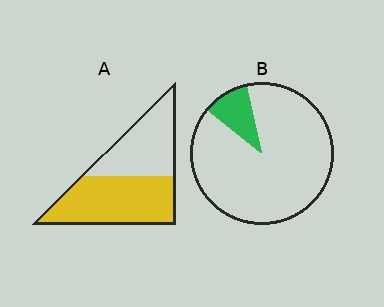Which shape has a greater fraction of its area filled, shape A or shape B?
Shape A.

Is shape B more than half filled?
No.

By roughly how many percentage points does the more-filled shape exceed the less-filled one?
By roughly 45 percentage points (A over B).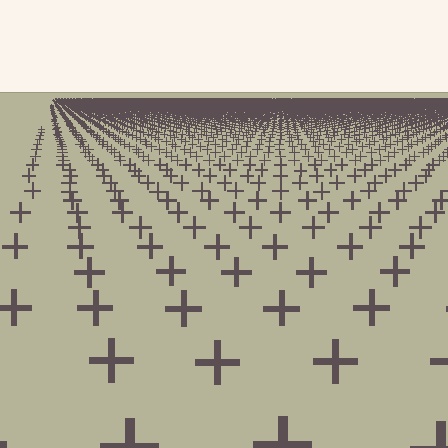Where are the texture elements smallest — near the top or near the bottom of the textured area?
Near the top.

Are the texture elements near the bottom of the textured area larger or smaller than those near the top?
Larger. Near the bottom, elements are closer to the viewer and appear at a bigger on-screen size.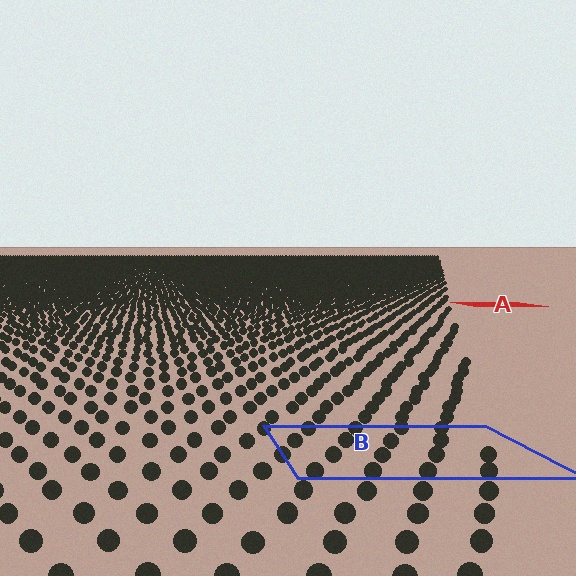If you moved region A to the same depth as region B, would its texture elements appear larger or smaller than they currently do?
They would appear larger. At a closer depth, the same texture elements are projected at a bigger on-screen size.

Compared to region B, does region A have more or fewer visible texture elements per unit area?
Region A has more texture elements per unit area — they are packed more densely because it is farther away.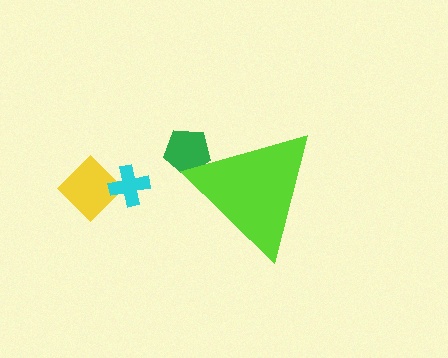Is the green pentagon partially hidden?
Yes, the green pentagon is partially hidden behind the lime triangle.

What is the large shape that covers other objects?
A lime triangle.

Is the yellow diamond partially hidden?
No, the yellow diamond is fully visible.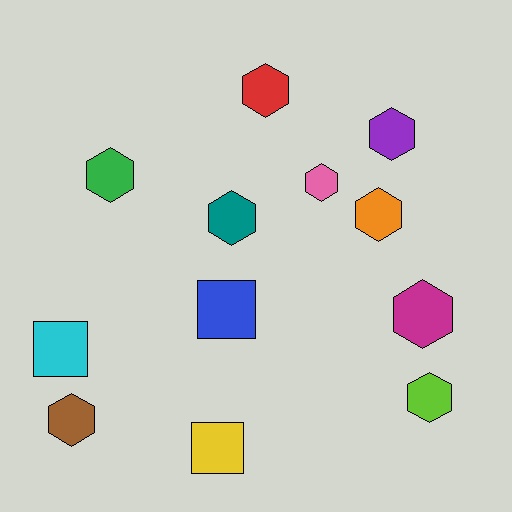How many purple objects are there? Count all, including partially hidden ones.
There is 1 purple object.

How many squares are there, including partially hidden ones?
There are 3 squares.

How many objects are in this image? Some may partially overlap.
There are 12 objects.